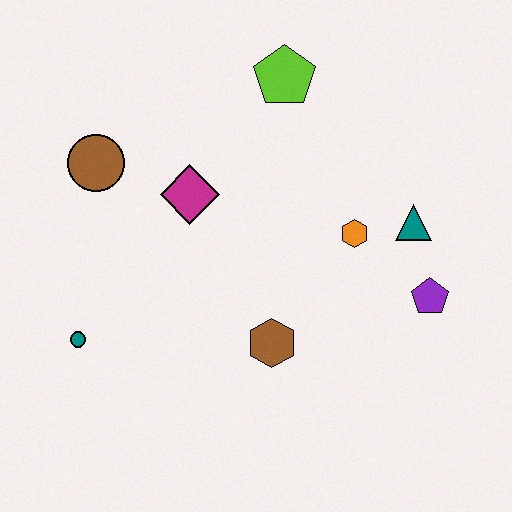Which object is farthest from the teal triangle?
The teal circle is farthest from the teal triangle.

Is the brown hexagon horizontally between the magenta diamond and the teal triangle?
Yes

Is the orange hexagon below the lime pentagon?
Yes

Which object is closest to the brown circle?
The magenta diamond is closest to the brown circle.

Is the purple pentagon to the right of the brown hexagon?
Yes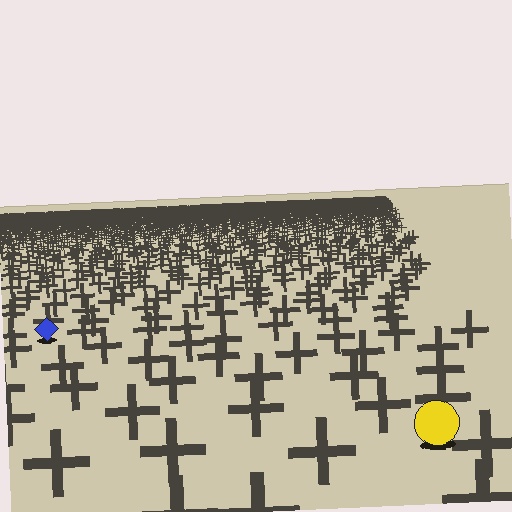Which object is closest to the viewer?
The yellow circle is closest. The texture marks near it are larger and more spread out.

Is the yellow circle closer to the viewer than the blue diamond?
Yes. The yellow circle is closer — you can tell from the texture gradient: the ground texture is coarser near it.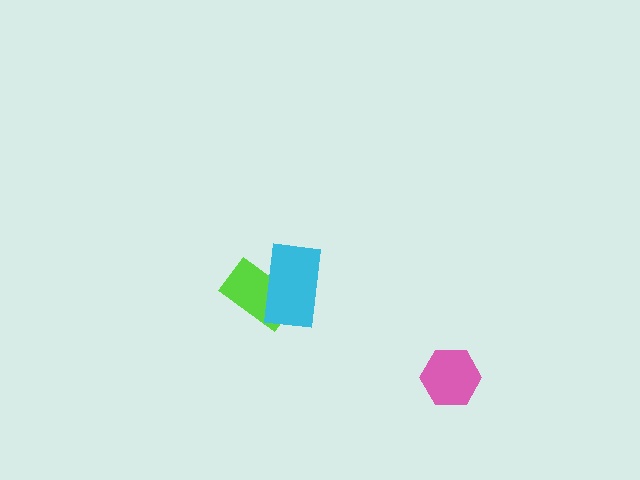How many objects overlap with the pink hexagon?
0 objects overlap with the pink hexagon.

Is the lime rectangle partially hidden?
Yes, it is partially covered by another shape.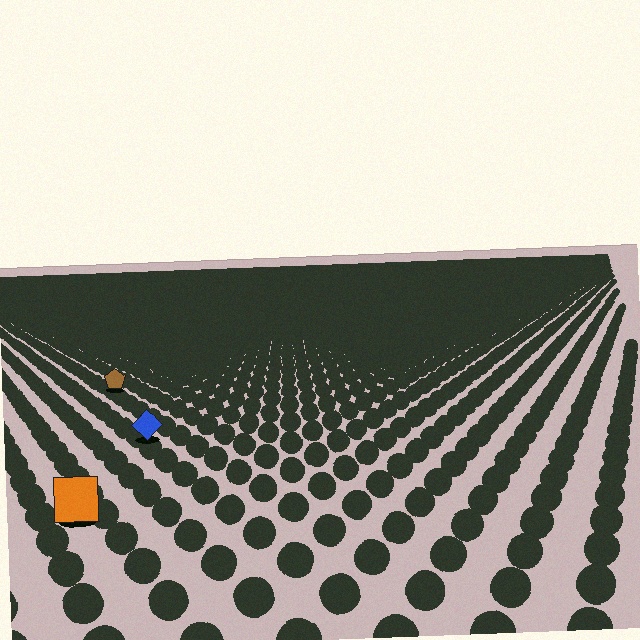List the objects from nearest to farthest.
From nearest to farthest: the orange square, the blue diamond, the brown pentagon.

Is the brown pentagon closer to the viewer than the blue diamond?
No. The blue diamond is closer — you can tell from the texture gradient: the ground texture is coarser near it.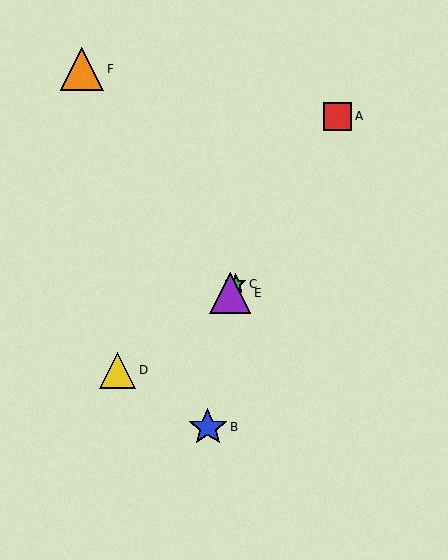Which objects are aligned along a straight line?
Objects A, C, E are aligned along a straight line.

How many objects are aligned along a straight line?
3 objects (A, C, E) are aligned along a straight line.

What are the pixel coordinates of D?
Object D is at (118, 370).